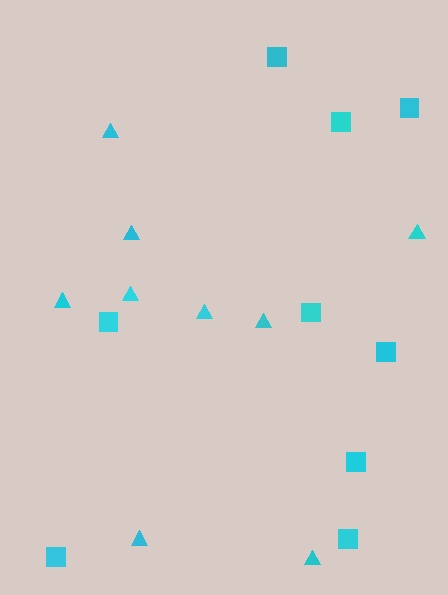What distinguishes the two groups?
There are 2 groups: one group of squares (9) and one group of triangles (9).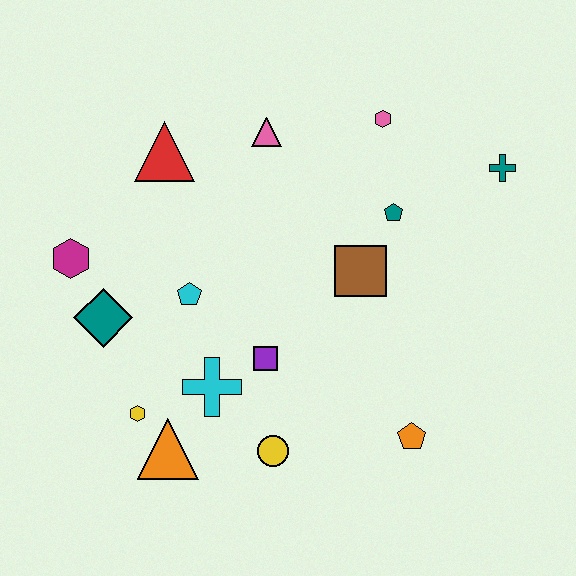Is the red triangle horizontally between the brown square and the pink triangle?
No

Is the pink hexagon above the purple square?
Yes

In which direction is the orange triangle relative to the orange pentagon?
The orange triangle is to the left of the orange pentagon.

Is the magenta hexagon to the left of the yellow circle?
Yes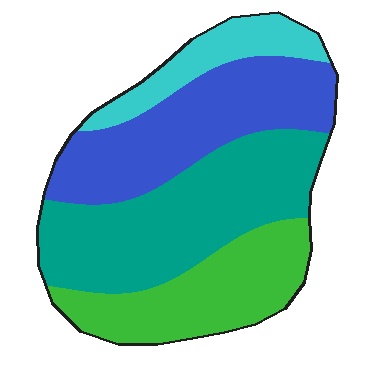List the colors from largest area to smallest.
From largest to smallest: teal, blue, green, cyan.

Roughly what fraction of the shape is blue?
Blue covers roughly 30% of the shape.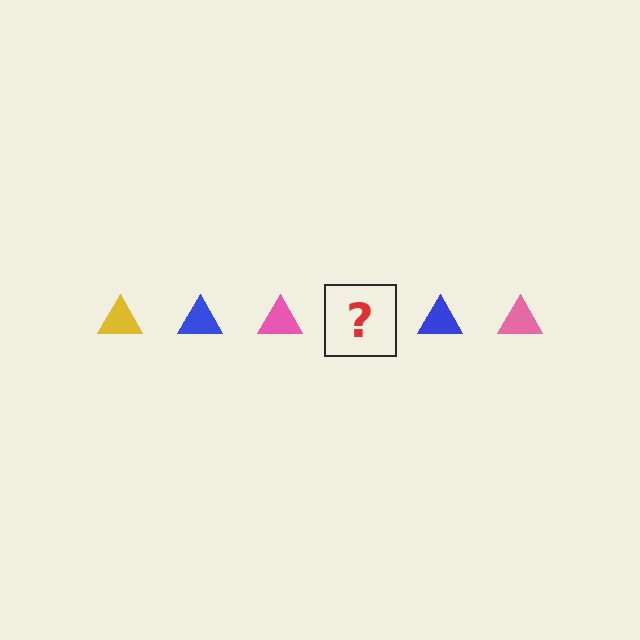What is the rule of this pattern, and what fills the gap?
The rule is that the pattern cycles through yellow, blue, pink triangles. The gap should be filled with a yellow triangle.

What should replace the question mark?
The question mark should be replaced with a yellow triangle.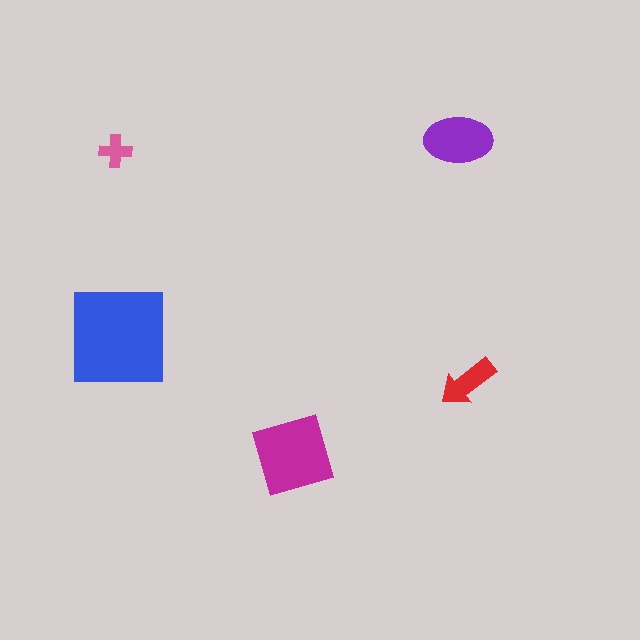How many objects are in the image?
There are 5 objects in the image.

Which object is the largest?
The blue square.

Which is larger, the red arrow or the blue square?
The blue square.